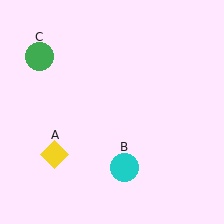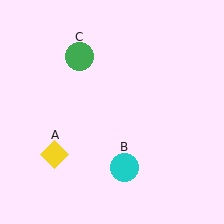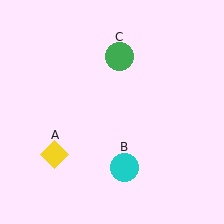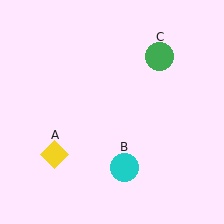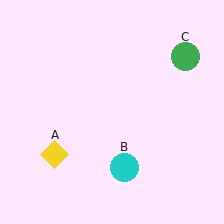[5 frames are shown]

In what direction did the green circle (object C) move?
The green circle (object C) moved right.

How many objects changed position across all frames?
1 object changed position: green circle (object C).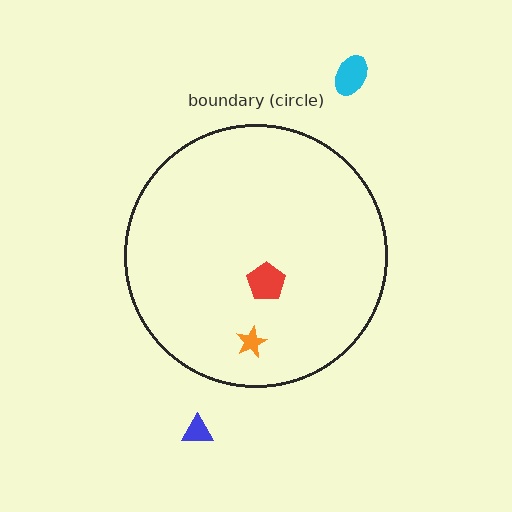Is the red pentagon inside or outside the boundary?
Inside.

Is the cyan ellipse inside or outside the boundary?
Outside.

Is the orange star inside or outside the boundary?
Inside.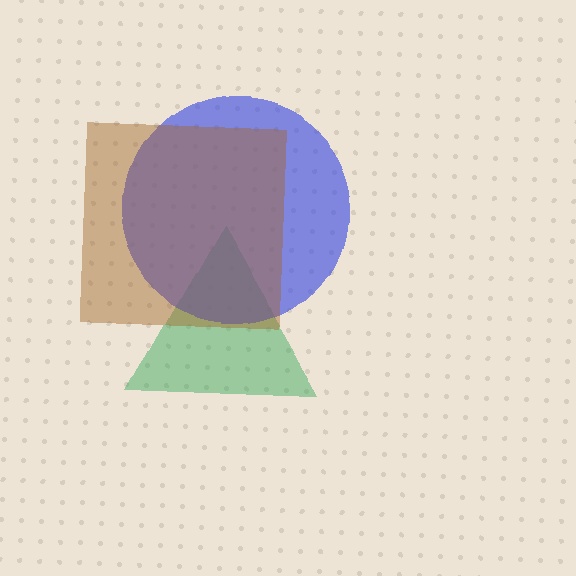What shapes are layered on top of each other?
The layered shapes are: a green triangle, a blue circle, a brown square.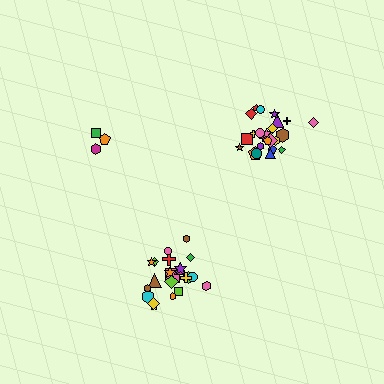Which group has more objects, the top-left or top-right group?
The top-right group.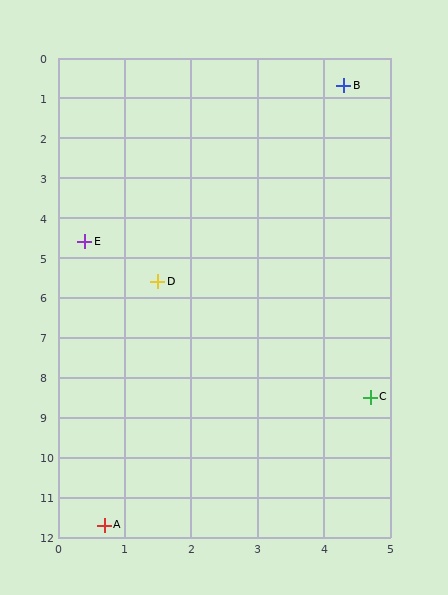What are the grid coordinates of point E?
Point E is at approximately (0.4, 4.6).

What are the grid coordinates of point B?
Point B is at approximately (4.3, 0.7).